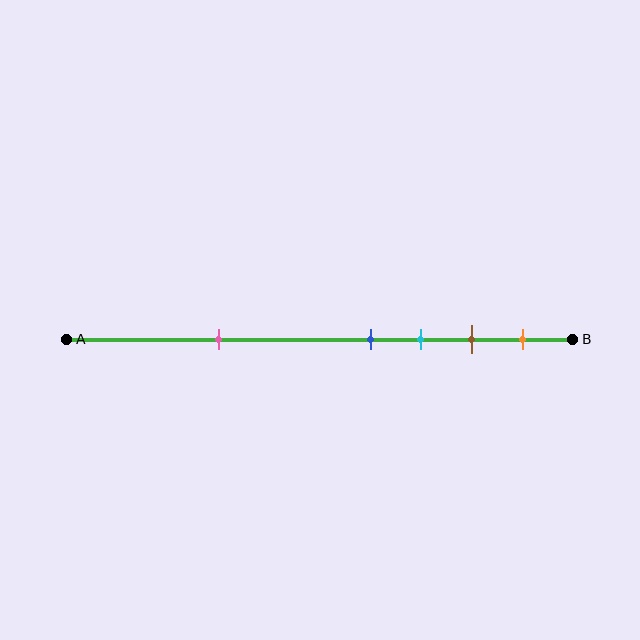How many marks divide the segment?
There are 5 marks dividing the segment.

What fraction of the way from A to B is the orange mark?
The orange mark is approximately 90% (0.9) of the way from A to B.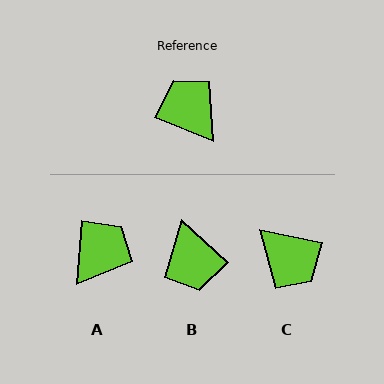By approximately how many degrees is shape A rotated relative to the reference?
Approximately 72 degrees clockwise.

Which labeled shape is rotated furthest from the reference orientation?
C, about 169 degrees away.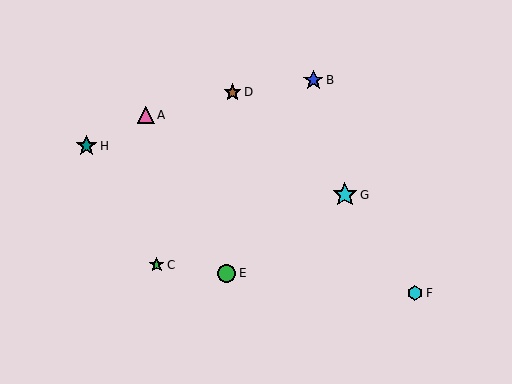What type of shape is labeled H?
Shape H is a teal star.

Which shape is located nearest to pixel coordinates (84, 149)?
The teal star (labeled H) at (87, 146) is nearest to that location.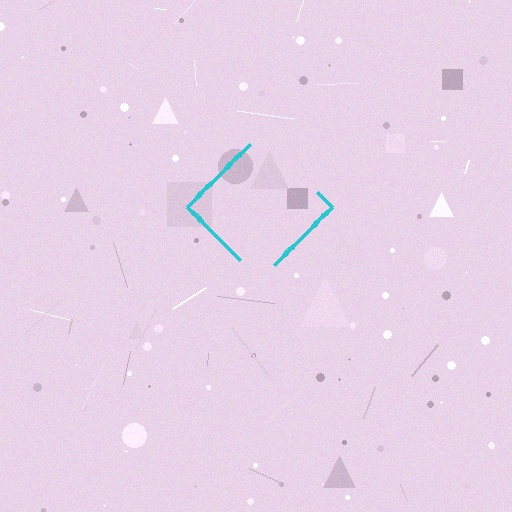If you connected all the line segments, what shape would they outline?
They would outline a diamond.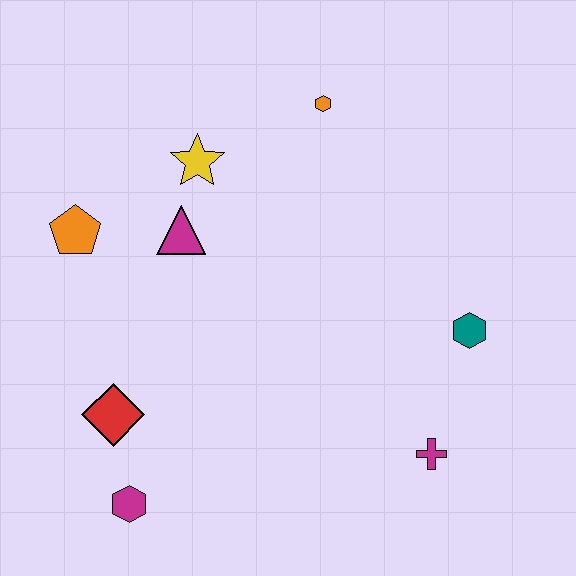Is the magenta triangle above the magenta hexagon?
Yes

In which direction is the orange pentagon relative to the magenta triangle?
The orange pentagon is to the left of the magenta triangle.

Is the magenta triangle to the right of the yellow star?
No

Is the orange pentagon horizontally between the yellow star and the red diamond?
No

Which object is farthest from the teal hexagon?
The orange pentagon is farthest from the teal hexagon.